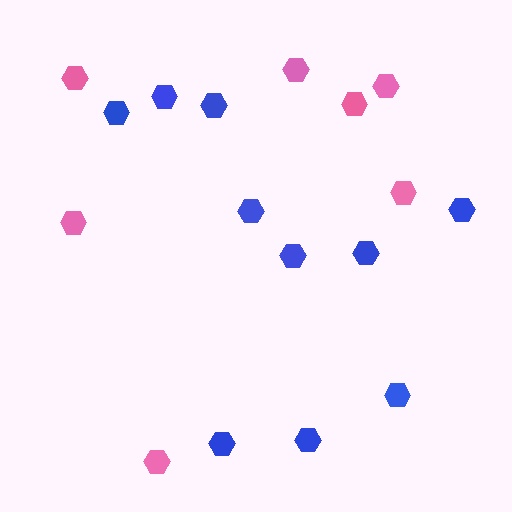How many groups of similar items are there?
There are 2 groups: one group of pink hexagons (7) and one group of blue hexagons (10).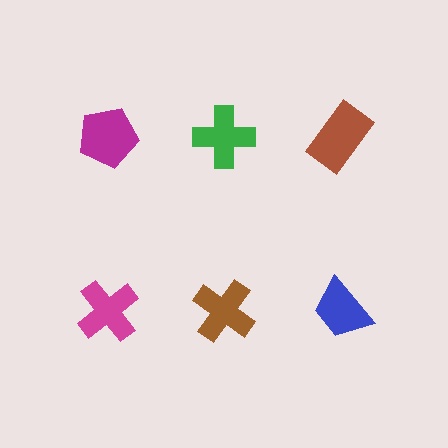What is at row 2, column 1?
A magenta cross.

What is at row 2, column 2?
A brown cross.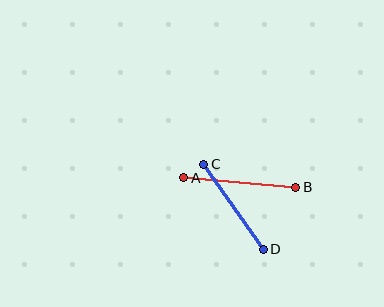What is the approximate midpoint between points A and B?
The midpoint is at approximately (240, 183) pixels.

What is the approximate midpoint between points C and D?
The midpoint is at approximately (233, 207) pixels.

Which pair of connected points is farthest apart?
Points A and B are farthest apart.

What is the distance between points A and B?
The distance is approximately 113 pixels.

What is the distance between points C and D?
The distance is approximately 104 pixels.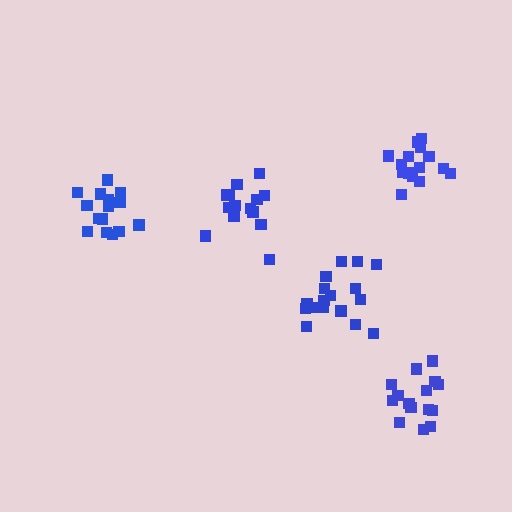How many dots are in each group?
Group 1: 17 dots, Group 2: 15 dots, Group 3: 15 dots, Group 4: 15 dots, Group 5: 14 dots (76 total).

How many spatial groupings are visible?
There are 5 spatial groupings.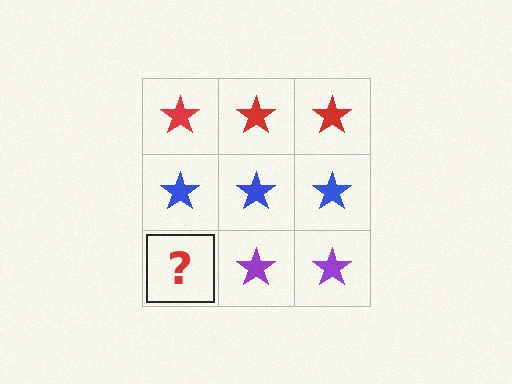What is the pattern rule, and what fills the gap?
The rule is that each row has a consistent color. The gap should be filled with a purple star.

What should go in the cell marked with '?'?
The missing cell should contain a purple star.